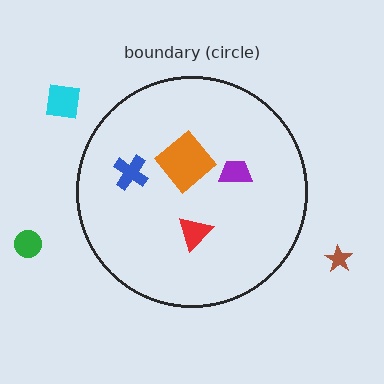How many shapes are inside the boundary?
4 inside, 3 outside.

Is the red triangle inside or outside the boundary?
Inside.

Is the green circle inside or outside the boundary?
Outside.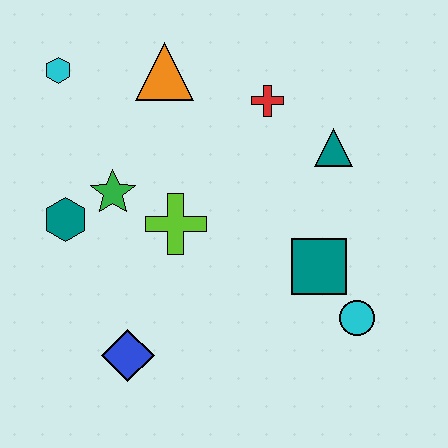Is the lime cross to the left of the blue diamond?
No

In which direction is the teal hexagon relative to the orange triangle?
The teal hexagon is below the orange triangle.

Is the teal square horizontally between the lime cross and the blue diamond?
No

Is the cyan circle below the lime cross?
Yes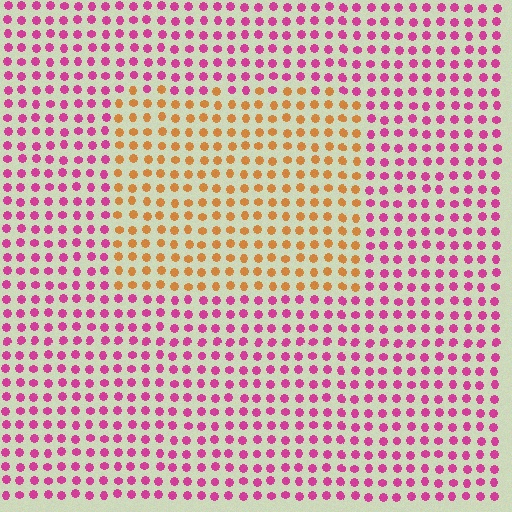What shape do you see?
I see a rectangle.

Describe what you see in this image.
The image is filled with small magenta elements in a uniform arrangement. A rectangle-shaped region is visible where the elements are tinted to a slightly different hue, forming a subtle color boundary.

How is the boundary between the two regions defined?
The boundary is defined purely by a slight shift in hue (about 66 degrees). Spacing, size, and orientation are identical on both sides.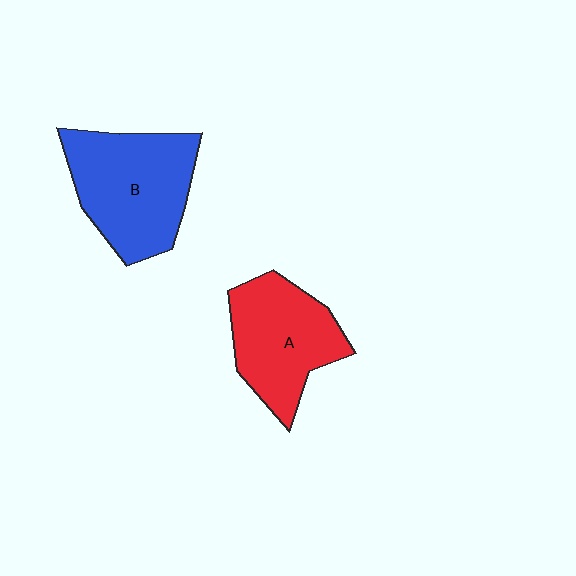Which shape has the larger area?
Shape B (blue).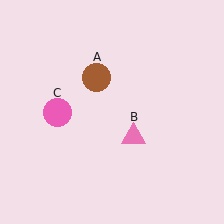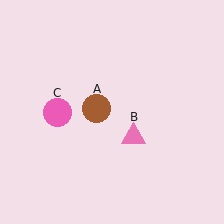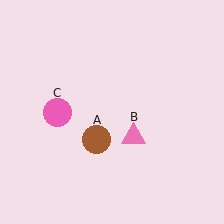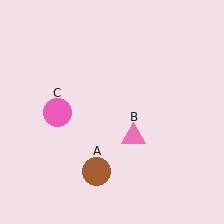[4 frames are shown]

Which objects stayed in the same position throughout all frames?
Pink triangle (object B) and pink circle (object C) remained stationary.